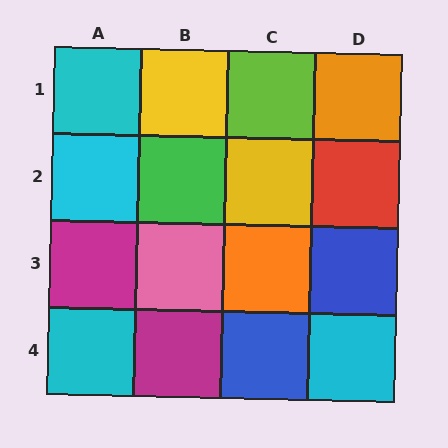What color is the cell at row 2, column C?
Yellow.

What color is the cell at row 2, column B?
Green.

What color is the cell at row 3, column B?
Pink.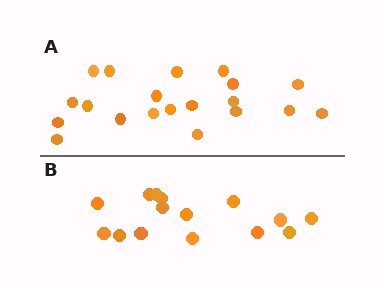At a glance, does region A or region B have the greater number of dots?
Region A (the top region) has more dots.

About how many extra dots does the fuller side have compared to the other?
Region A has about 5 more dots than region B.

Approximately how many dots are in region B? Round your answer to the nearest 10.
About 20 dots. (The exact count is 15, which rounds to 20.)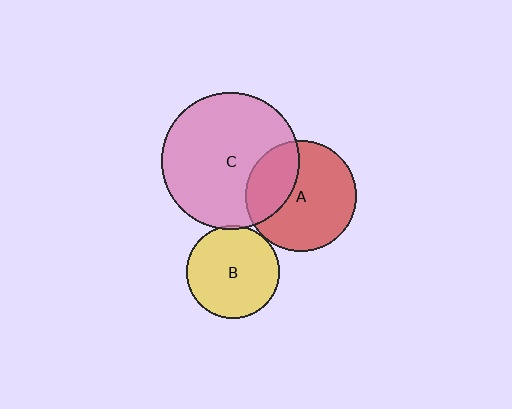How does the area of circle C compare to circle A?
Approximately 1.5 times.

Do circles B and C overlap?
Yes.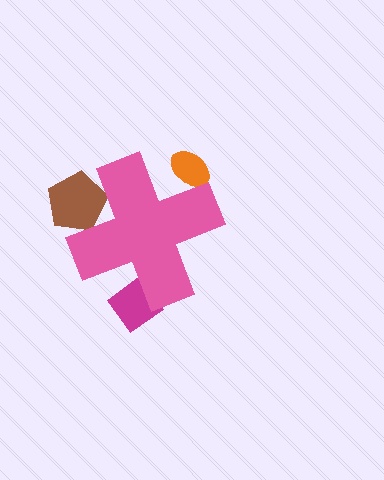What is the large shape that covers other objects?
A pink cross.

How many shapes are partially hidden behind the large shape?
3 shapes are partially hidden.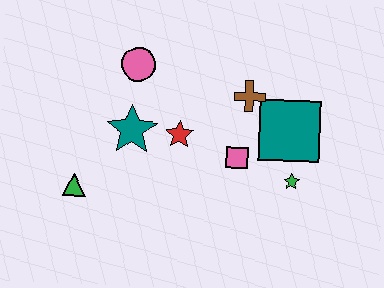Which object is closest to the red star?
The teal star is closest to the red star.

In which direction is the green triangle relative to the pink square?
The green triangle is to the left of the pink square.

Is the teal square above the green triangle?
Yes